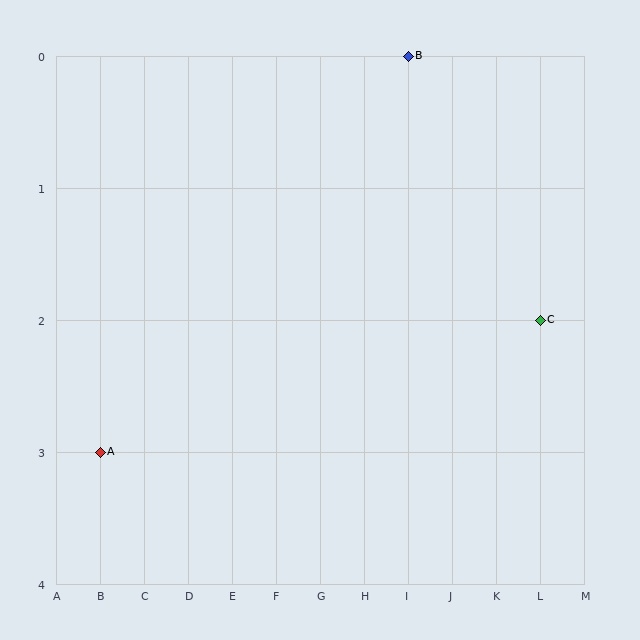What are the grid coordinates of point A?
Point A is at grid coordinates (B, 3).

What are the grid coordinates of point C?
Point C is at grid coordinates (L, 2).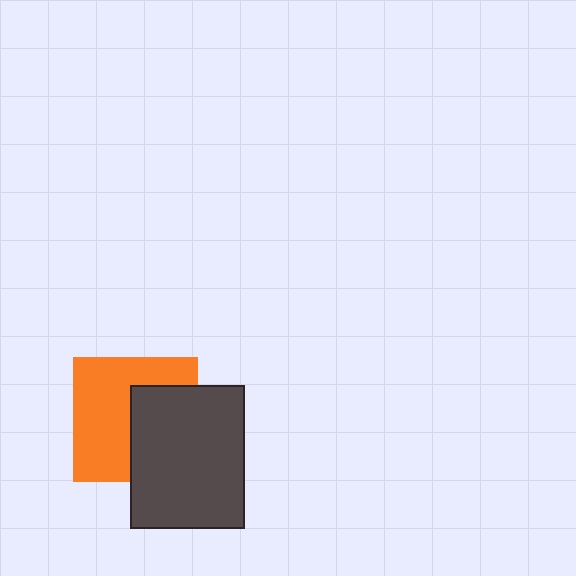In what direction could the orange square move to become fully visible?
The orange square could move left. That would shift it out from behind the dark gray rectangle entirely.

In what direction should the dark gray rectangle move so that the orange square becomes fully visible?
The dark gray rectangle should move right. That is the shortest direction to clear the overlap and leave the orange square fully visible.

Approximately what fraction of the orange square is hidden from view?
Roughly 42% of the orange square is hidden behind the dark gray rectangle.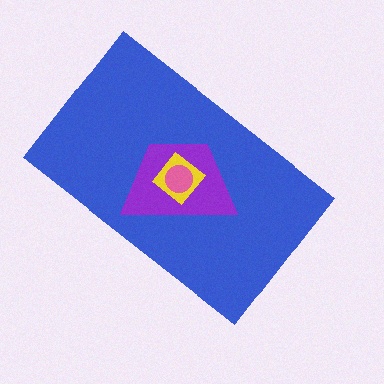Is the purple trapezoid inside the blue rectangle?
Yes.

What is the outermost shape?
The blue rectangle.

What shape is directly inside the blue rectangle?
The purple trapezoid.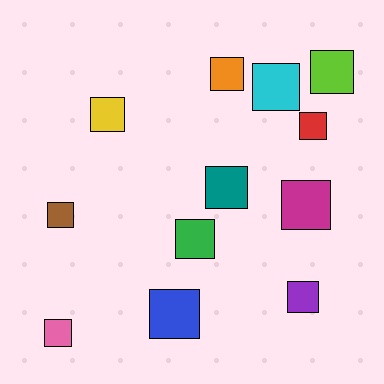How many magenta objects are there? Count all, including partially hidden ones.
There is 1 magenta object.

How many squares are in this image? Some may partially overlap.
There are 12 squares.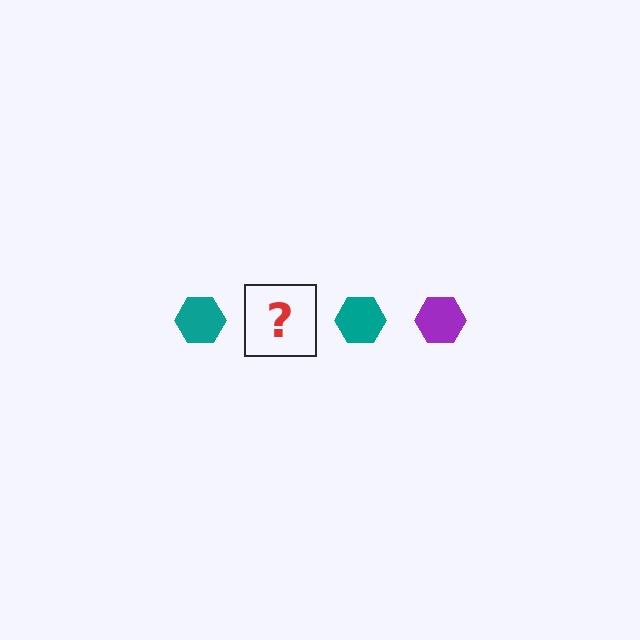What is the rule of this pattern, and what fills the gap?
The rule is that the pattern cycles through teal, purple hexagons. The gap should be filled with a purple hexagon.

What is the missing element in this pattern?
The missing element is a purple hexagon.